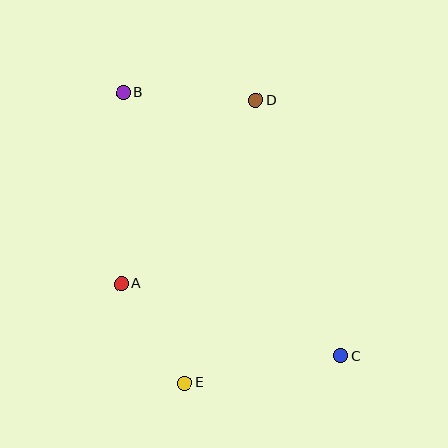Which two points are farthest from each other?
Points B and C are farthest from each other.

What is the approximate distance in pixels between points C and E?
The distance between C and E is approximately 158 pixels.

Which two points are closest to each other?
Points A and E are closest to each other.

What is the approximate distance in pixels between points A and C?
The distance between A and C is approximately 231 pixels.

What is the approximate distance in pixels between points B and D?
The distance between B and D is approximately 133 pixels.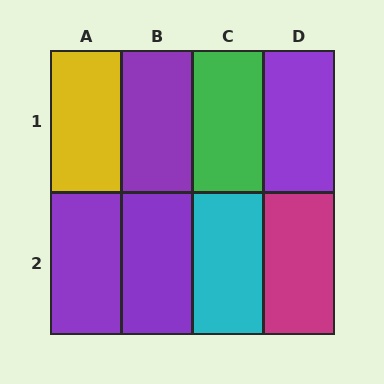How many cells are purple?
4 cells are purple.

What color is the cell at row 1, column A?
Yellow.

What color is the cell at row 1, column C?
Green.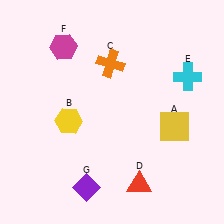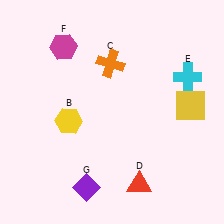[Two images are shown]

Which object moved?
The yellow square (A) moved up.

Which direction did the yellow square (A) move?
The yellow square (A) moved up.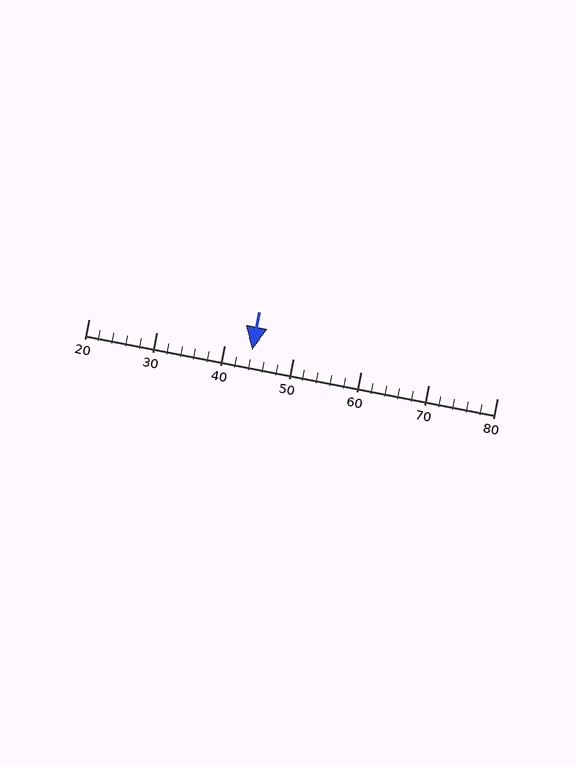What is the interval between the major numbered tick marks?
The major tick marks are spaced 10 units apart.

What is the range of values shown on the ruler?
The ruler shows values from 20 to 80.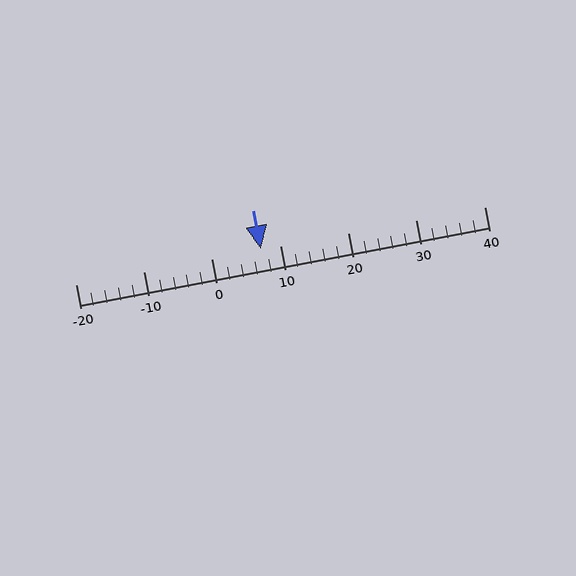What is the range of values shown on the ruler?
The ruler shows values from -20 to 40.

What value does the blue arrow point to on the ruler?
The blue arrow points to approximately 7.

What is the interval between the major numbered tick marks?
The major tick marks are spaced 10 units apart.